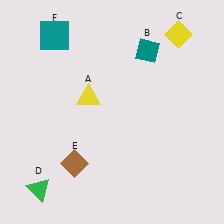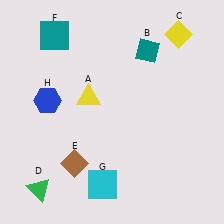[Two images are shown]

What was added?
A cyan square (G), a blue hexagon (H) were added in Image 2.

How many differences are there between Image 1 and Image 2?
There are 2 differences between the two images.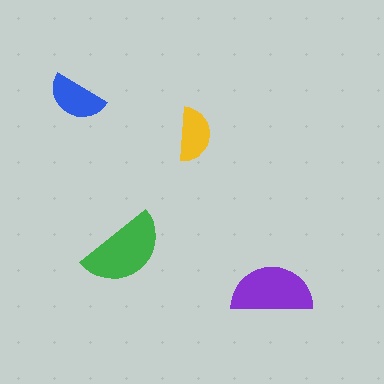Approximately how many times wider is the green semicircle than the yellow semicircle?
About 1.5 times wider.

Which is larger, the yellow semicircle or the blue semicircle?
The blue one.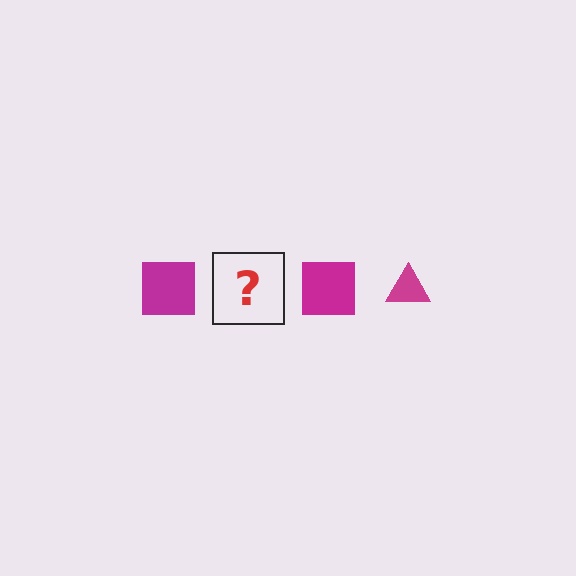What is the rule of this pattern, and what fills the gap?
The rule is that the pattern cycles through square, triangle shapes in magenta. The gap should be filled with a magenta triangle.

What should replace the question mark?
The question mark should be replaced with a magenta triangle.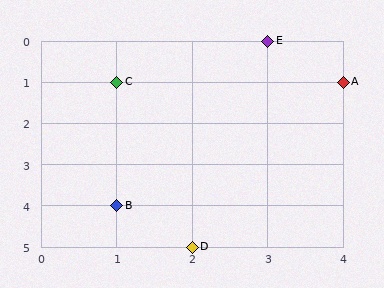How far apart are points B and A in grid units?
Points B and A are 3 columns and 3 rows apart (about 4.2 grid units diagonally).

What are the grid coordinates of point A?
Point A is at grid coordinates (4, 1).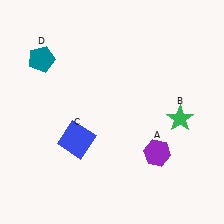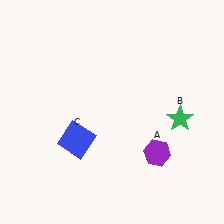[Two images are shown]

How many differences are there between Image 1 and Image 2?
There is 1 difference between the two images.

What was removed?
The teal pentagon (D) was removed in Image 2.